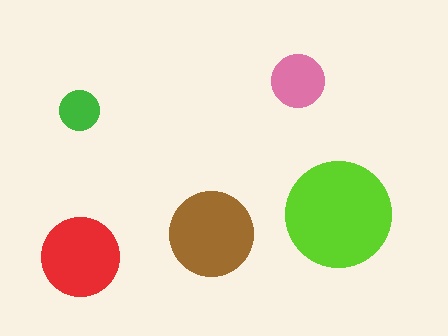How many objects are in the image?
There are 5 objects in the image.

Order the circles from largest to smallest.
the lime one, the brown one, the red one, the pink one, the green one.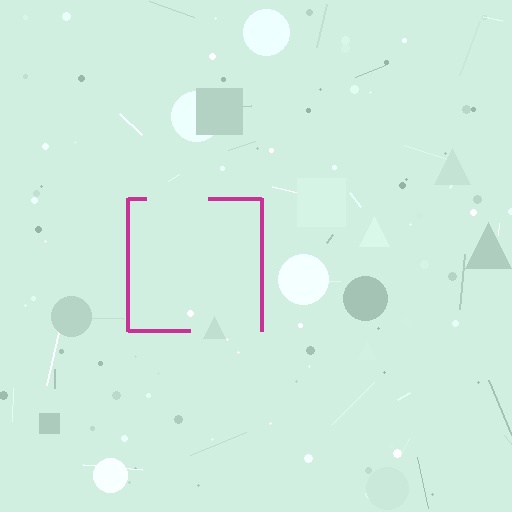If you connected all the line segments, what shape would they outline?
They would outline a square.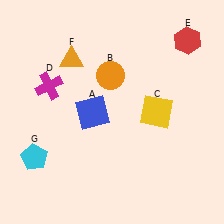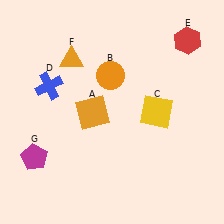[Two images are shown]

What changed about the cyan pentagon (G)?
In Image 1, G is cyan. In Image 2, it changed to magenta.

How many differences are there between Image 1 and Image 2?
There are 3 differences between the two images.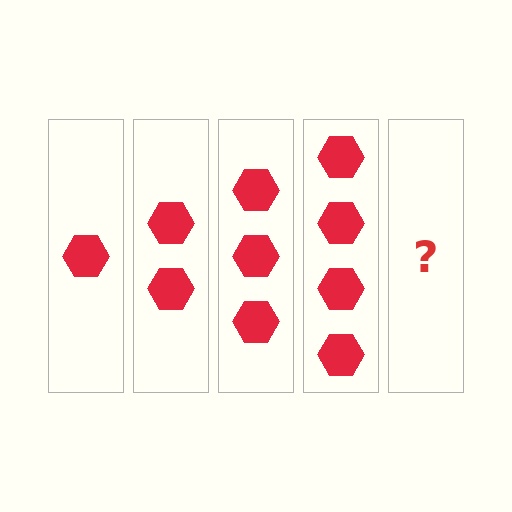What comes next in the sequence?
The next element should be 5 hexagons.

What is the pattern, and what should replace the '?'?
The pattern is that each step adds one more hexagon. The '?' should be 5 hexagons.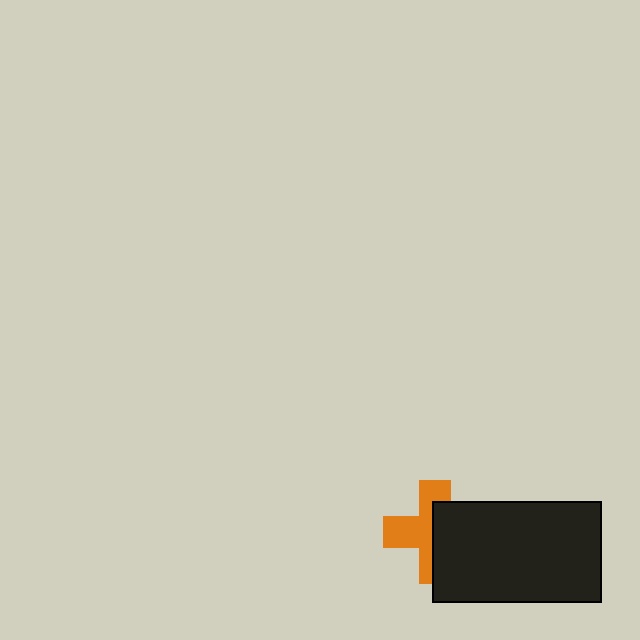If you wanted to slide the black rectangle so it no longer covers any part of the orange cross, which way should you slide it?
Slide it right — that is the most direct way to separate the two shapes.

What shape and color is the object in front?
The object in front is a black rectangle.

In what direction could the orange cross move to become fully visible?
The orange cross could move left. That would shift it out from behind the black rectangle entirely.